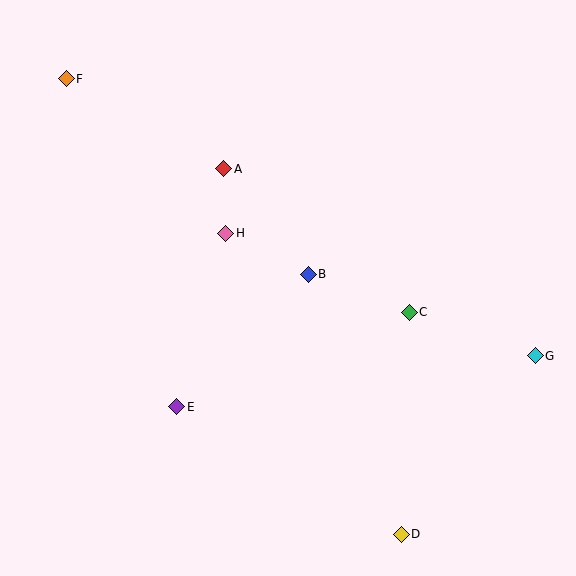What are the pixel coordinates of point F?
Point F is at (66, 79).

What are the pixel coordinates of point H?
Point H is at (226, 233).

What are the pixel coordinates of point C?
Point C is at (409, 312).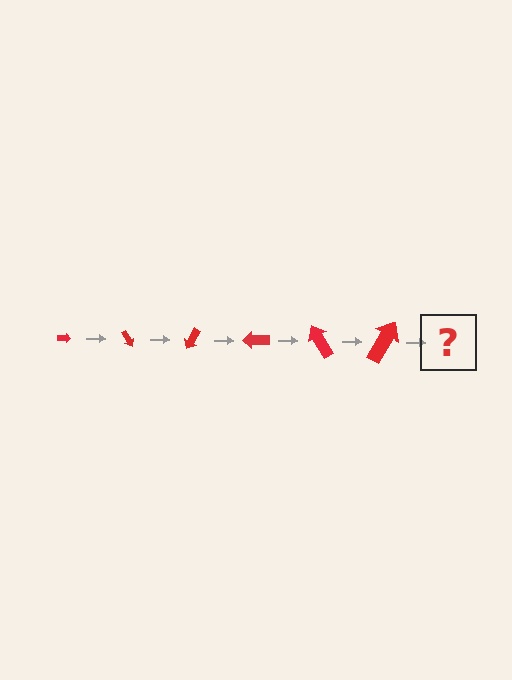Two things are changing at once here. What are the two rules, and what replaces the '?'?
The two rules are that the arrow grows larger each step and it rotates 60 degrees each step. The '?' should be an arrow, larger than the previous one and rotated 360 degrees from the start.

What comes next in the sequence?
The next element should be an arrow, larger than the previous one and rotated 360 degrees from the start.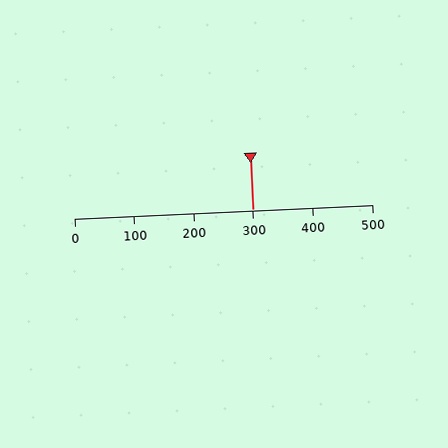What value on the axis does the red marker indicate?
The marker indicates approximately 300.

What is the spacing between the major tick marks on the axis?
The major ticks are spaced 100 apart.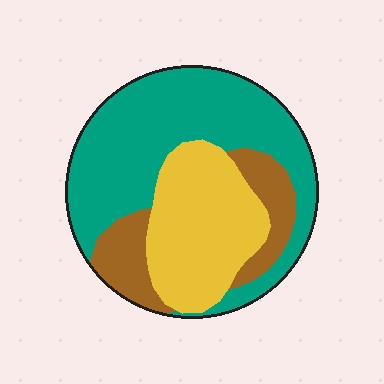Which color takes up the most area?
Teal, at roughly 50%.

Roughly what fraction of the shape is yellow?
Yellow covers around 30% of the shape.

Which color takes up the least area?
Brown, at roughly 20%.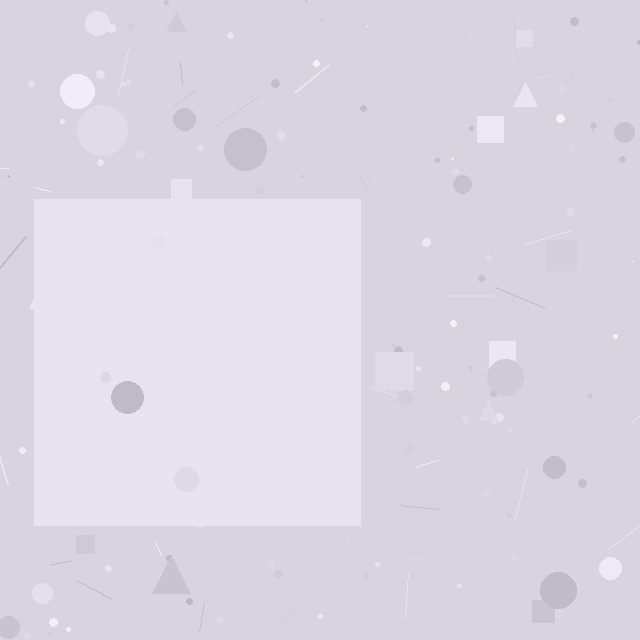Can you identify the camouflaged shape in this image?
The camouflaged shape is a square.